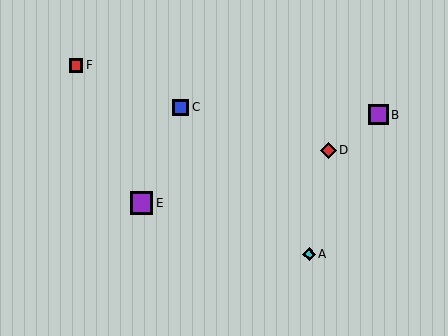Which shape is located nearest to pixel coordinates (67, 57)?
The red square (labeled F) at (76, 65) is nearest to that location.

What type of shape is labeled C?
Shape C is a blue square.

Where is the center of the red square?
The center of the red square is at (76, 65).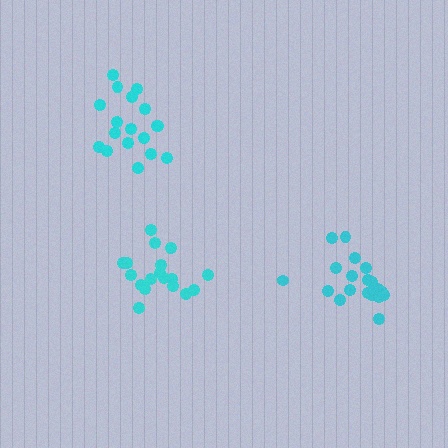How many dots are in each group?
Group 1: 19 dots, Group 2: 19 dots, Group 3: 18 dots (56 total).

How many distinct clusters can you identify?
There are 3 distinct clusters.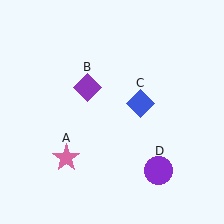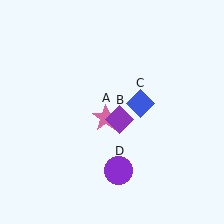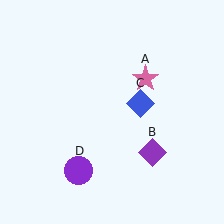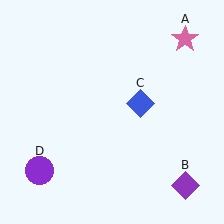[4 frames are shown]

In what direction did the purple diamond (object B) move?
The purple diamond (object B) moved down and to the right.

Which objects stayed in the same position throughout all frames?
Blue diamond (object C) remained stationary.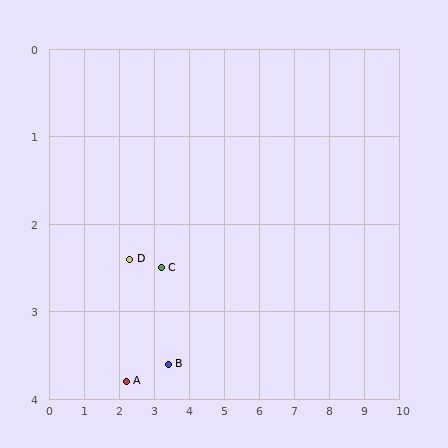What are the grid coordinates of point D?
Point D is at approximately (2.3, 2.4).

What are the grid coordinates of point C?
Point C is at approximately (3.2, 2.5).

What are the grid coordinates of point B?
Point B is at approximately (3.4, 3.6).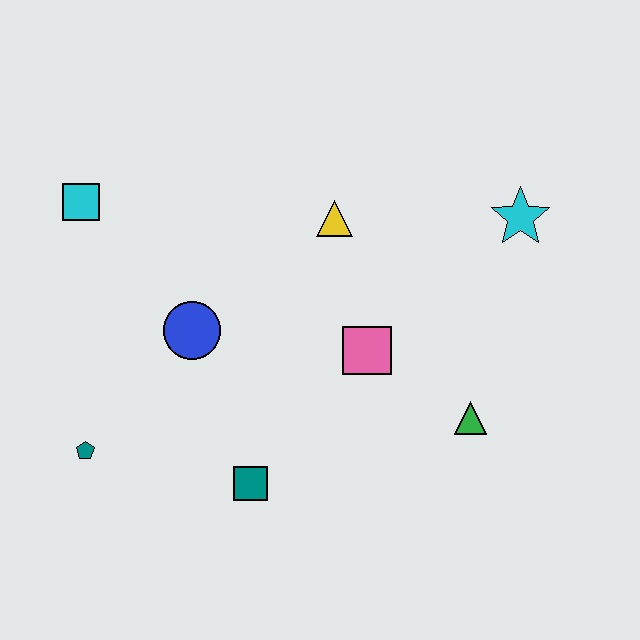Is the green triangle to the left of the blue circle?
No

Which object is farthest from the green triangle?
The cyan square is farthest from the green triangle.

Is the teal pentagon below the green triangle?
Yes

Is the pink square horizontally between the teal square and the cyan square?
No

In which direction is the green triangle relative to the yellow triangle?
The green triangle is below the yellow triangle.